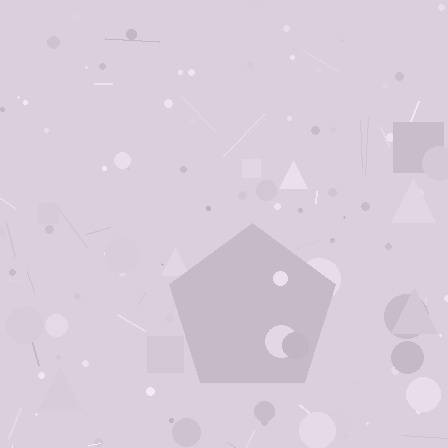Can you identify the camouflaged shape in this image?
The camouflaged shape is a pentagon.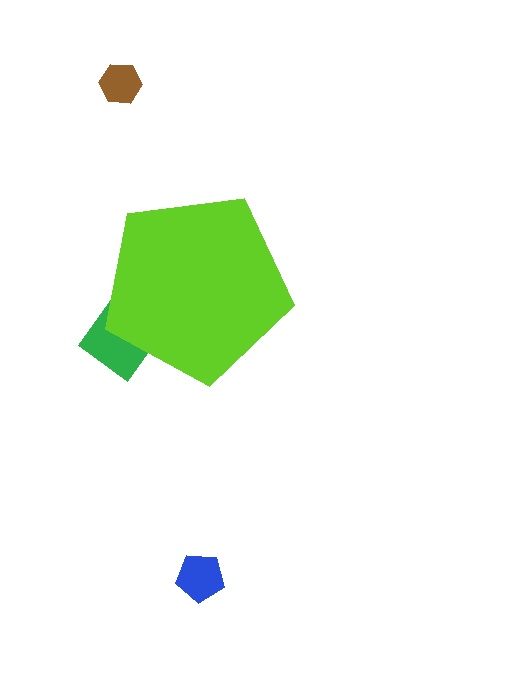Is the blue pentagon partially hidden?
No, the blue pentagon is fully visible.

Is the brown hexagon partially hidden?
No, the brown hexagon is fully visible.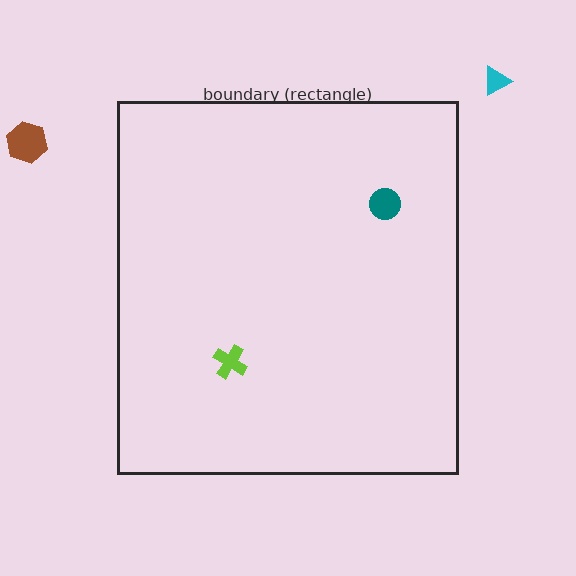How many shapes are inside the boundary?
2 inside, 2 outside.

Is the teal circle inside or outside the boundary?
Inside.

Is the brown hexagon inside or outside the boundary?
Outside.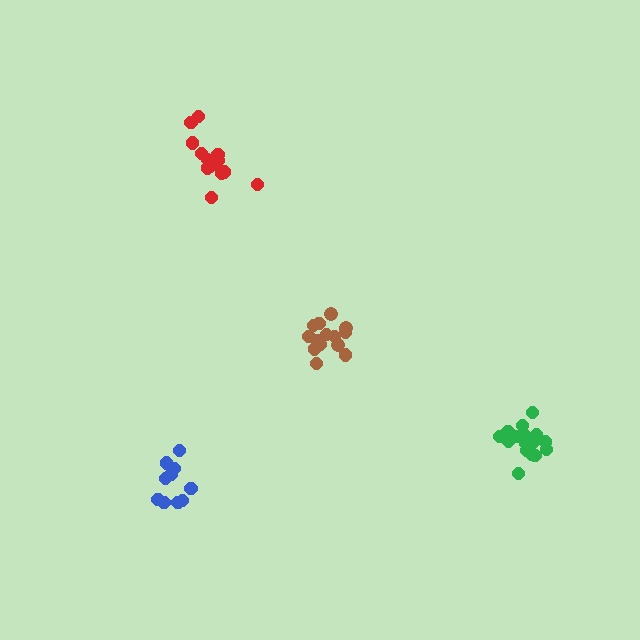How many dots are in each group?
Group 1: 16 dots, Group 2: 16 dots, Group 3: 10 dots, Group 4: 14 dots (56 total).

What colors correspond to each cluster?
The clusters are colored: green, red, blue, brown.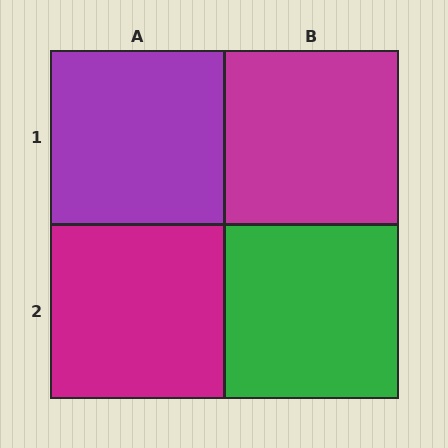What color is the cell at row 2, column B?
Green.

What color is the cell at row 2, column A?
Magenta.